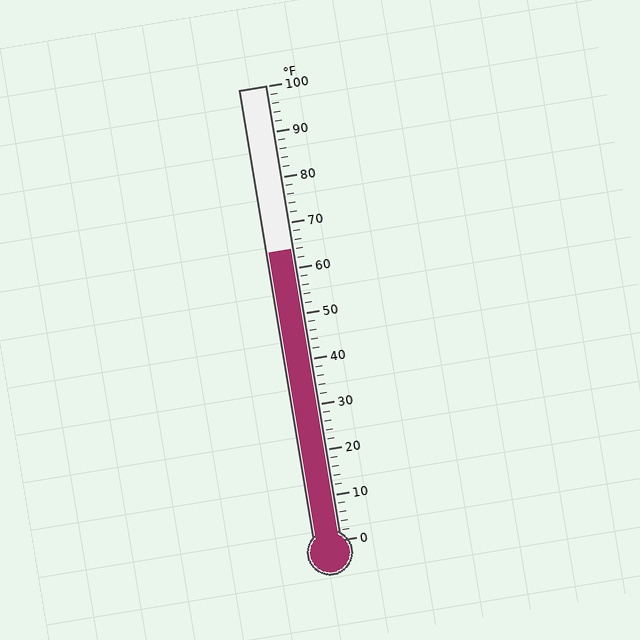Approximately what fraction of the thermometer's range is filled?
The thermometer is filled to approximately 65% of its range.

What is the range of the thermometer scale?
The thermometer scale ranges from 0°F to 100°F.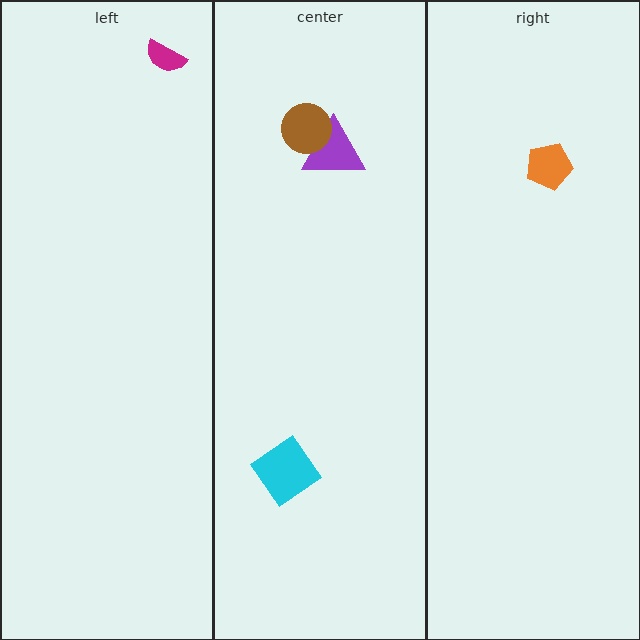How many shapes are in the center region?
3.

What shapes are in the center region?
The purple triangle, the brown circle, the cyan diamond.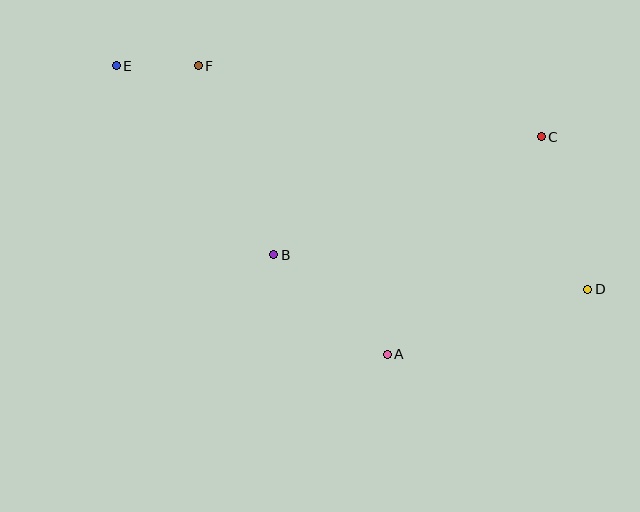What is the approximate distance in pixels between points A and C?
The distance between A and C is approximately 266 pixels.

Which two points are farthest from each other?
Points D and E are farthest from each other.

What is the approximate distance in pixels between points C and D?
The distance between C and D is approximately 160 pixels.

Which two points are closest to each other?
Points E and F are closest to each other.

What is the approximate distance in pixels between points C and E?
The distance between C and E is approximately 431 pixels.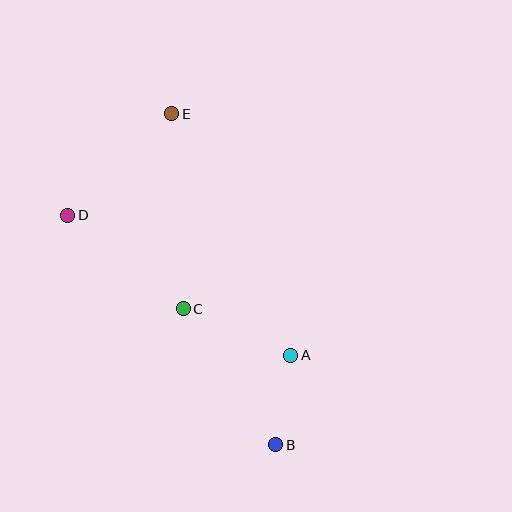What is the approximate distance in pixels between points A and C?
The distance between A and C is approximately 117 pixels.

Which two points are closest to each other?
Points A and B are closest to each other.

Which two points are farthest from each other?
Points B and E are farthest from each other.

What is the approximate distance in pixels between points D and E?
The distance between D and E is approximately 145 pixels.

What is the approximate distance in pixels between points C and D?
The distance between C and D is approximately 149 pixels.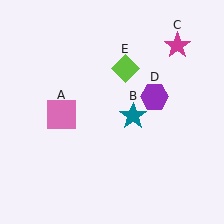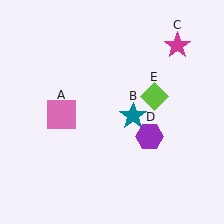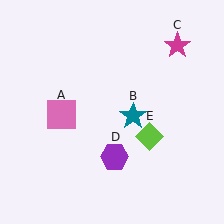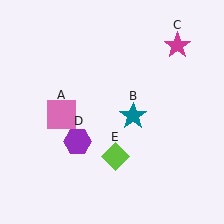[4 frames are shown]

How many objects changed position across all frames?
2 objects changed position: purple hexagon (object D), lime diamond (object E).